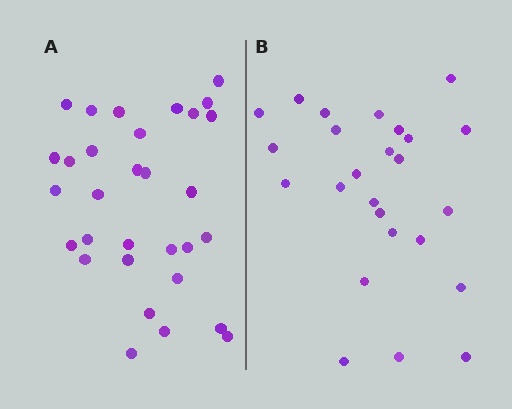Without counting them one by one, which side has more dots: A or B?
Region A (the left region) has more dots.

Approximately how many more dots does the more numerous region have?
Region A has about 6 more dots than region B.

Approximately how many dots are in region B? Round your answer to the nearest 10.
About 20 dots. (The exact count is 25, which rounds to 20.)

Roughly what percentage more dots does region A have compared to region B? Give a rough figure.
About 25% more.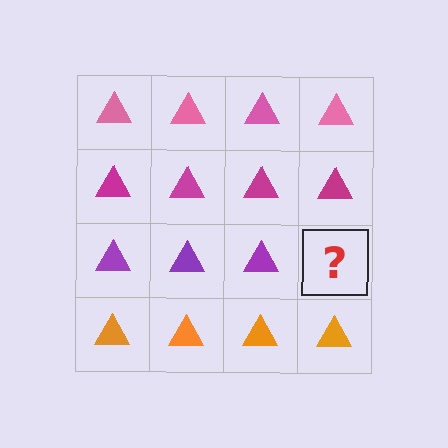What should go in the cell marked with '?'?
The missing cell should contain a purple triangle.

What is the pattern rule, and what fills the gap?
The rule is that each row has a consistent color. The gap should be filled with a purple triangle.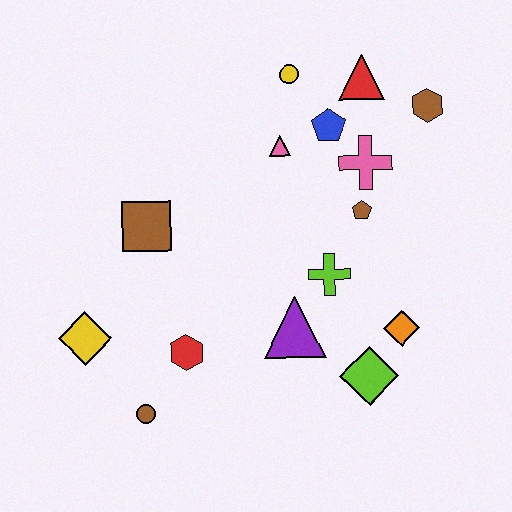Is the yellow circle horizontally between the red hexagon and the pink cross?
Yes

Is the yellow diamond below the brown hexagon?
Yes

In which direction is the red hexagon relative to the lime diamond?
The red hexagon is to the left of the lime diamond.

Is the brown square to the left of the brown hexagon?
Yes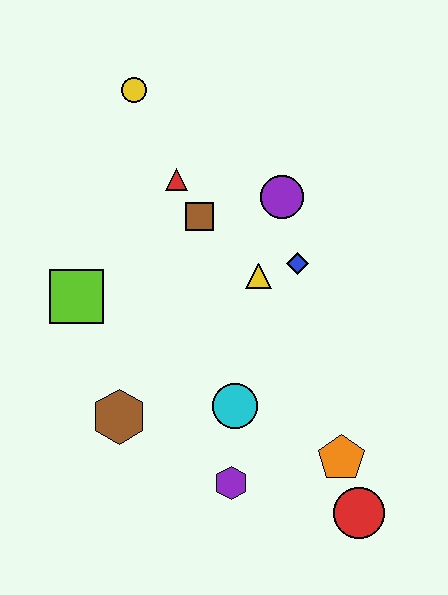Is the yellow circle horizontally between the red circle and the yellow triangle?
No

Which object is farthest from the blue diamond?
The red circle is farthest from the blue diamond.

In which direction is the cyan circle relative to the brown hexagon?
The cyan circle is to the right of the brown hexagon.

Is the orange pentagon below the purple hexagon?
No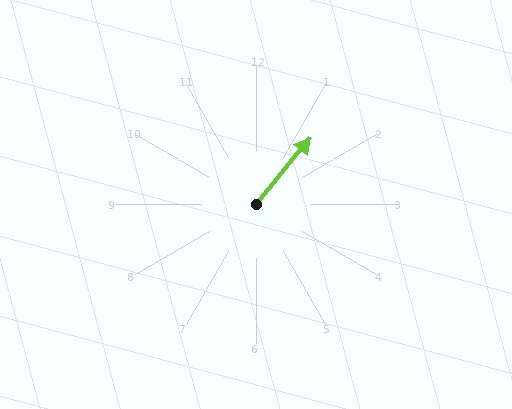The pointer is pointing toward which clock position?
Roughly 1 o'clock.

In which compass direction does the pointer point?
Northeast.